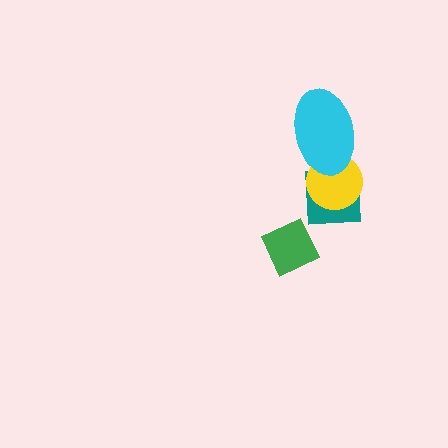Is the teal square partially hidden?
Yes, it is partially covered by another shape.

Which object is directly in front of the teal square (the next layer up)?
The yellow circle is directly in front of the teal square.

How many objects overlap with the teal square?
2 objects overlap with the teal square.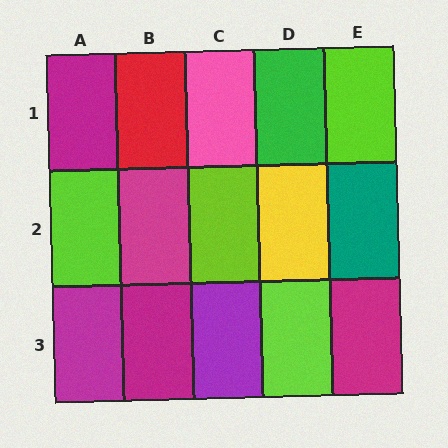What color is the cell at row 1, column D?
Green.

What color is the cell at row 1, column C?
Pink.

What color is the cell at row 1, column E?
Lime.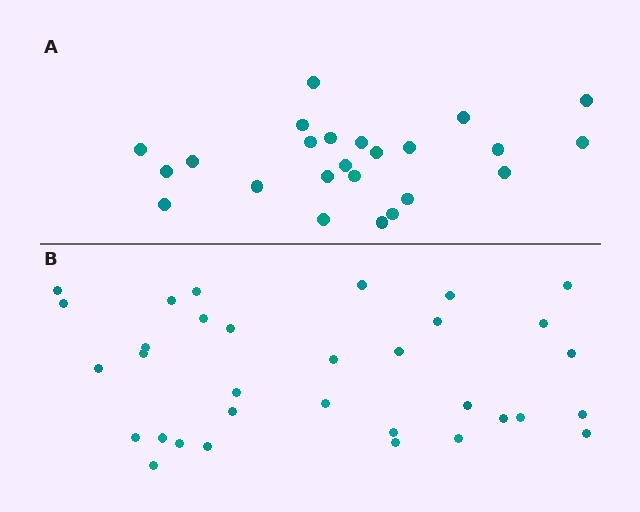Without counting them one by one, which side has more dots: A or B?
Region B (the bottom region) has more dots.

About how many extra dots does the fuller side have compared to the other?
Region B has roughly 8 or so more dots than region A.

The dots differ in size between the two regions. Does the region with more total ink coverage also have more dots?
No. Region A has more total ink coverage because its dots are larger, but region B actually contains more individual dots. Total area can be misleading — the number of items is what matters here.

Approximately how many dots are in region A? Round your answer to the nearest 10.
About 20 dots. (The exact count is 24, which rounds to 20.)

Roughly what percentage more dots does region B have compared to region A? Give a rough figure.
About 40% more.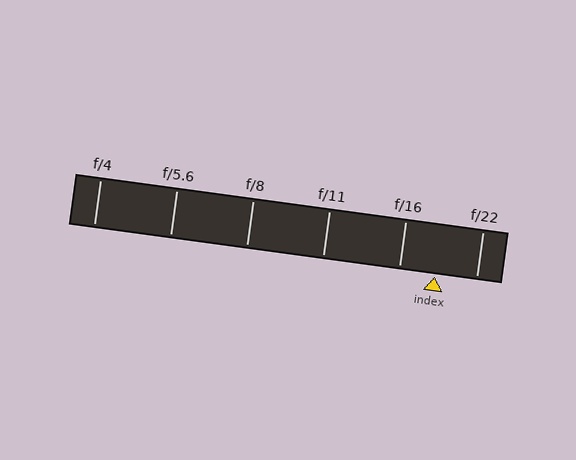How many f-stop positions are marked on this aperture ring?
There are 6 f-stop positions marked.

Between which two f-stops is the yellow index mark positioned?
The index mark is between f/16 and f/22.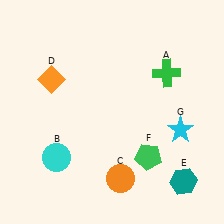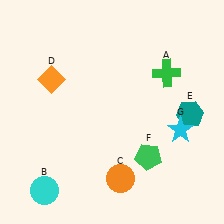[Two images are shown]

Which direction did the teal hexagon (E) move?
The teal hexagon (E) moved up.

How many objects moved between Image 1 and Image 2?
2 objects moved between the two images.